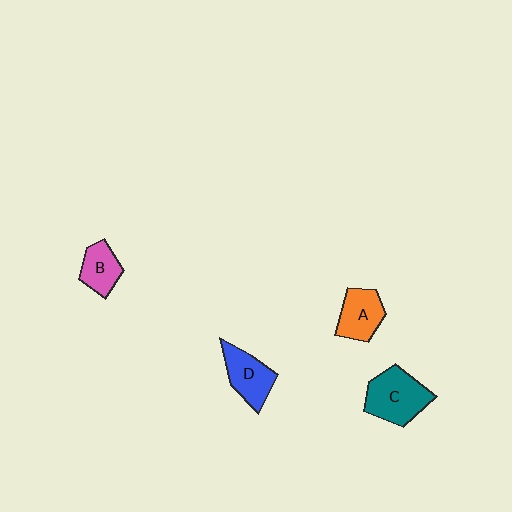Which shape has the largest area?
Shape C (teal).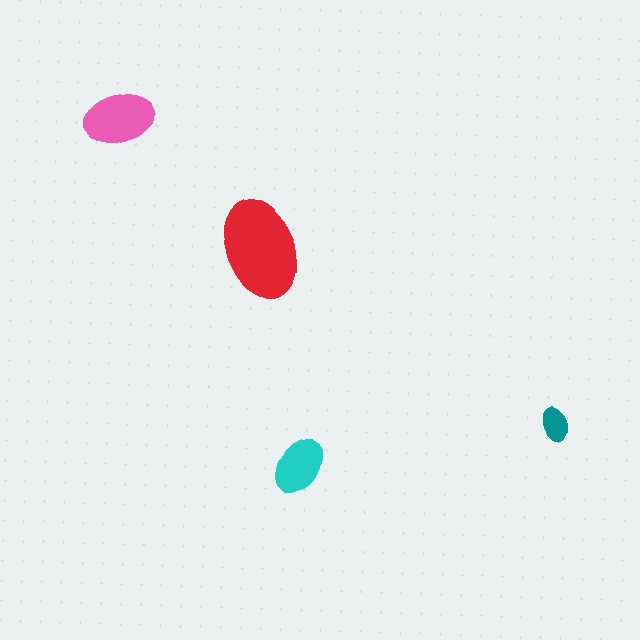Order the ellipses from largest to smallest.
the red one, the pink one, the cyan one, the teal one.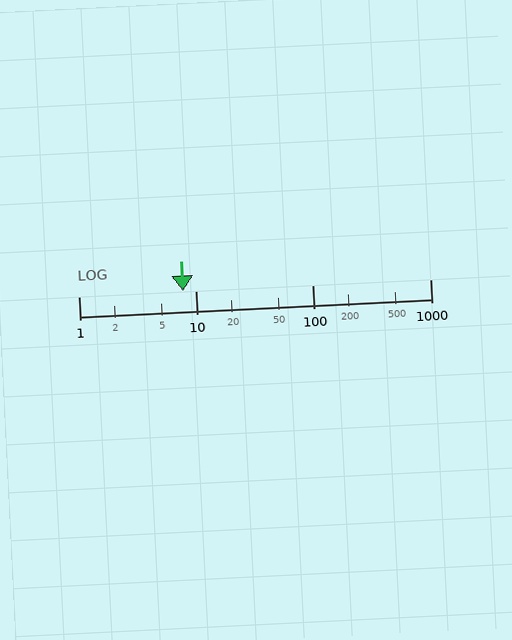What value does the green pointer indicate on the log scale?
The pointer indicates approximately 7.7.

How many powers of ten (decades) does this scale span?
The scale spans 3 decades, from 1 to 1000.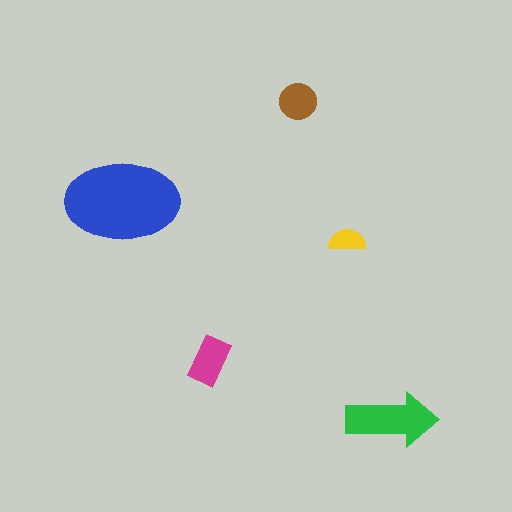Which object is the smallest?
The yellow semicircle.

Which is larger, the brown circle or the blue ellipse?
The blue ellipse.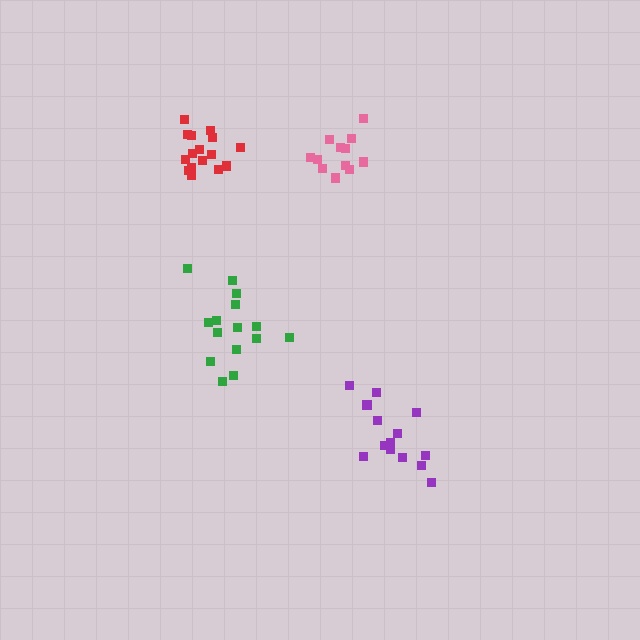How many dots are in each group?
Group 1: 15 dots, Group 2: 16 dots, Group 3: 12 dots, Group 4: 14 dots (57 total).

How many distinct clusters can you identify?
There are 4 distinct clusters.